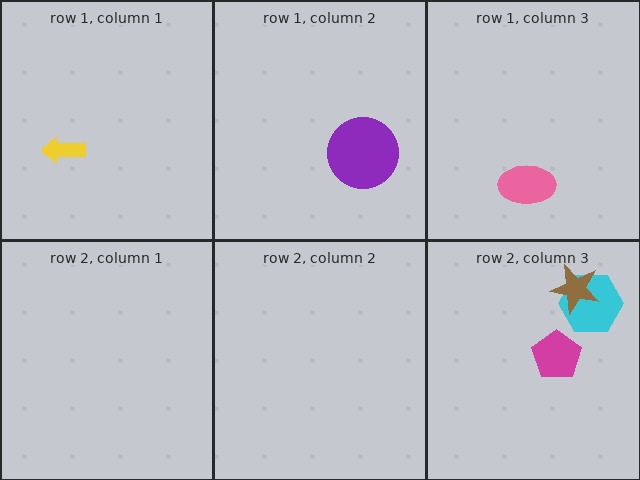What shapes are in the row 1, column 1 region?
The yellow arrow.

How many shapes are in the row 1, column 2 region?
1.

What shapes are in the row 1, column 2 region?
The purple circle.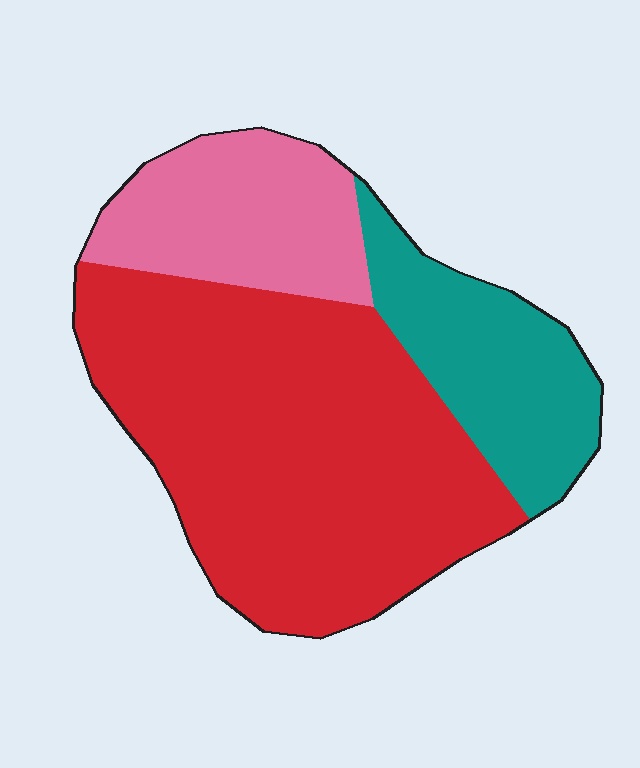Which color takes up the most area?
Red, at roughly 60%.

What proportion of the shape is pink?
Pink takes up about one fifth (1/5) of the shape.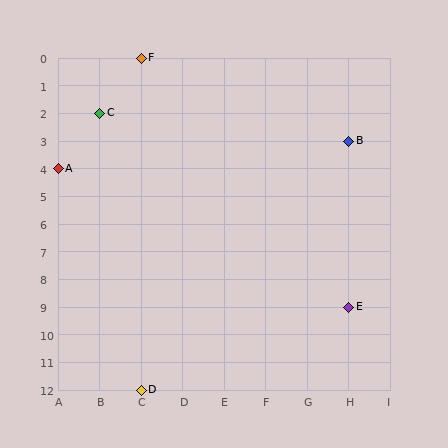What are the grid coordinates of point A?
Point A is at grid coordinates (A, 4).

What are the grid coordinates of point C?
Point C is at grid coordinates (B, 2).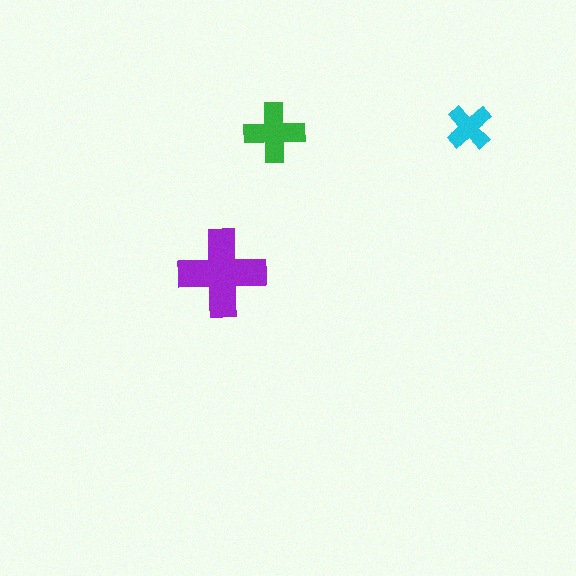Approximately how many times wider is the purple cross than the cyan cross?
About 2 times wider.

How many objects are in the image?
There are 3 objects in the image.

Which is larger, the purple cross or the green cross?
The purple one.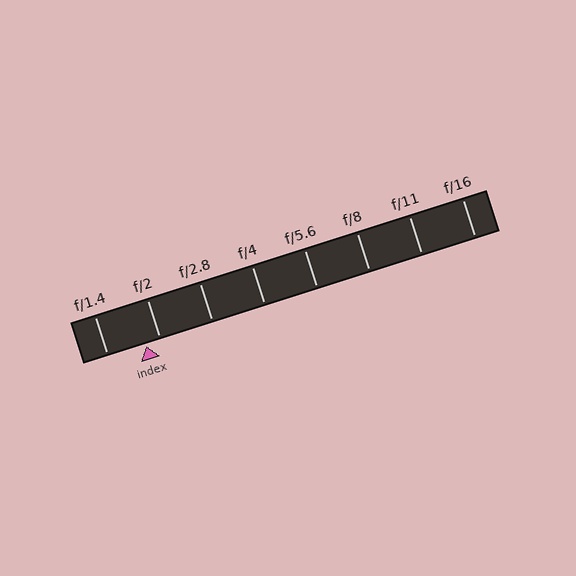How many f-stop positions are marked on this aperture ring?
There are 8 f-stop positions marked.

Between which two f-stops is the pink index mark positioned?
The index mark is between f/1.4 and f/2.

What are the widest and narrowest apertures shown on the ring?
The widest aperture shown is f/1.4 and the narrowest is f/16.